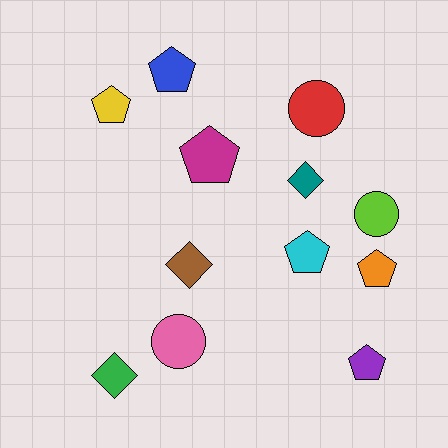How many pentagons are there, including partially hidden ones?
There are 6 pentagons.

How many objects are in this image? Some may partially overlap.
There are 12 objects.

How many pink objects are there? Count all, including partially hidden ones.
There is 1 pink object.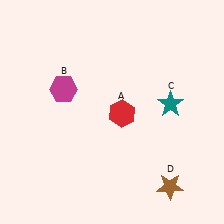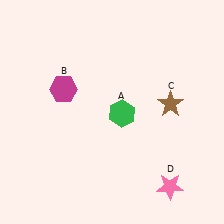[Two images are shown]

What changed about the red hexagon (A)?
In Image 1, A is red. In Image 2, it changed to green.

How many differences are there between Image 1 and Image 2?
There are 3 differences between the two images.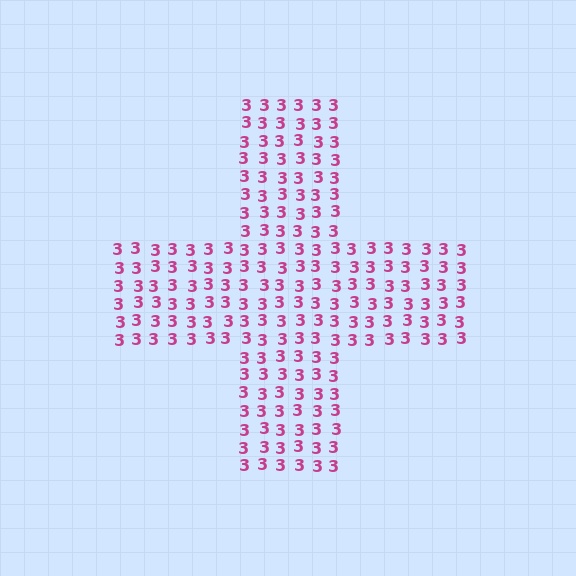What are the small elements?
The small elements are digit 3's.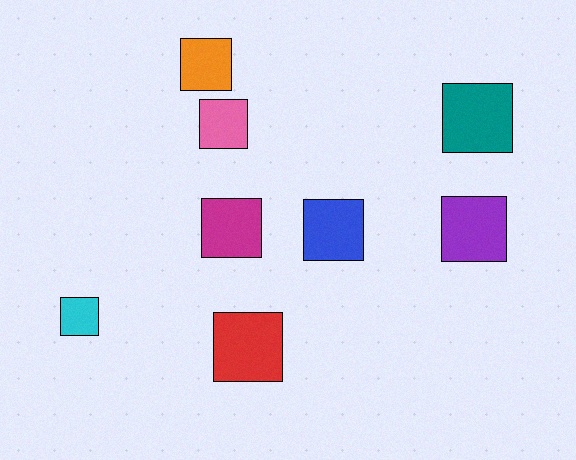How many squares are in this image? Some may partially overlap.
There are 8 squares.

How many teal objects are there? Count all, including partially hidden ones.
There is 1 teal object.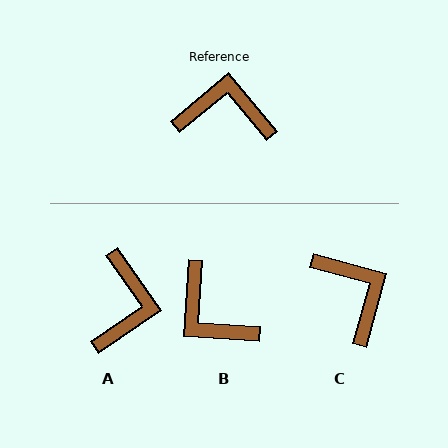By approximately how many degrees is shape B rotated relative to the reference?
Approximately 136 degrees counter-clockwise.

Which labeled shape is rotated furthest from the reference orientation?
B, about 136 degrees away.